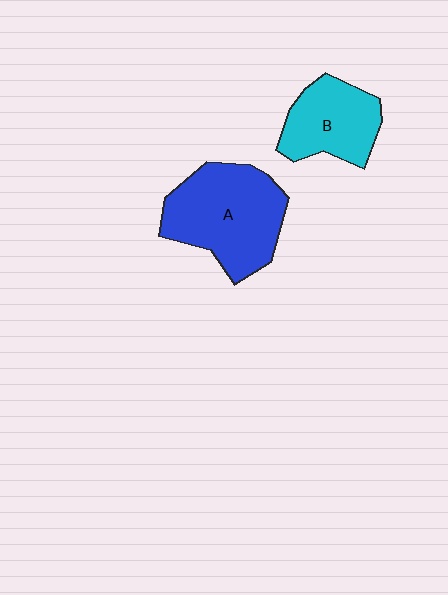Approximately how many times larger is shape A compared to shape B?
Approximately 1.5 times.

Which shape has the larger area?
Shape A (blue).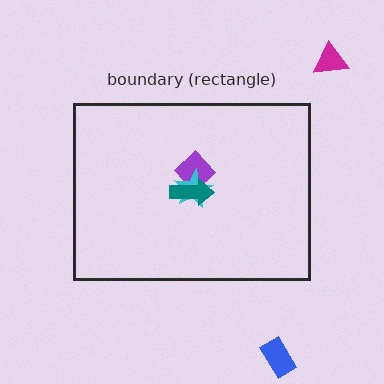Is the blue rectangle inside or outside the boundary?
Outside.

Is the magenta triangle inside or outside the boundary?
Outside.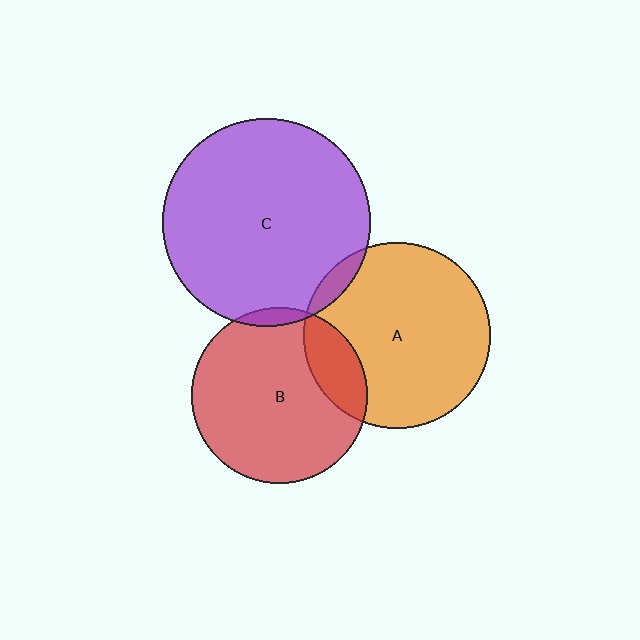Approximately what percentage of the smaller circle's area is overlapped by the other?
Approximately 15%.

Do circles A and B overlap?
Yes.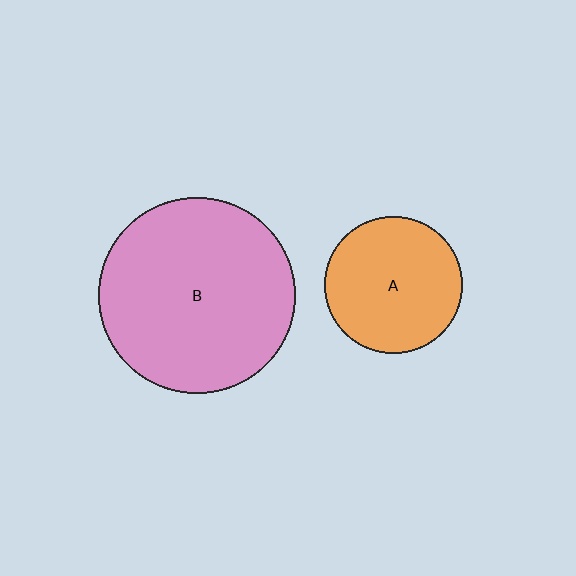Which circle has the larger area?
Circle B (pink).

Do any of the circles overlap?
No, none of the circles overlap.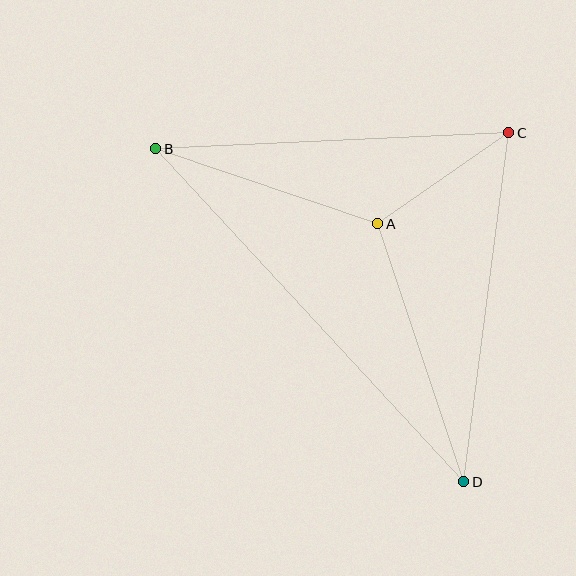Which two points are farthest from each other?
Points B and D are farthest from each other.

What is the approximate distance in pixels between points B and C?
The distance between B and C is approximately 353 pixels.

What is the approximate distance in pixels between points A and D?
The distance between A and D is approximately 272 pixels.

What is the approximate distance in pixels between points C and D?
The distance between C and D is approximately 352 pixels.